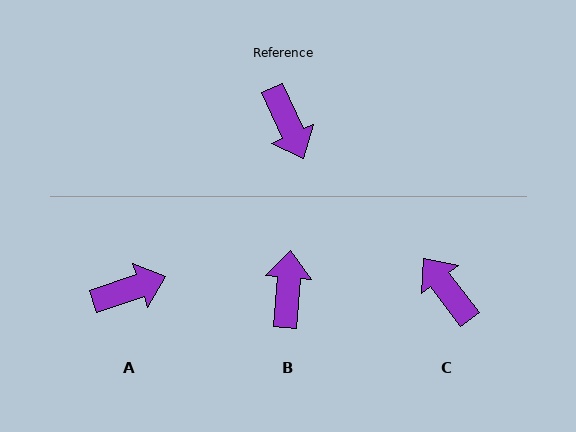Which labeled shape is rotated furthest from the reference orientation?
C, about 167 degrees away.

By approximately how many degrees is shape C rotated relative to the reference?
Approximately 167 degrees clockwise.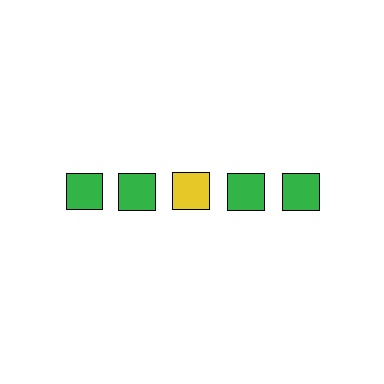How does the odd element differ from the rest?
It has a different color: yellow instead of green.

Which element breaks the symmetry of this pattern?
The yellow square in the top row, center column breaks the symmetry. All other shapes are green squares.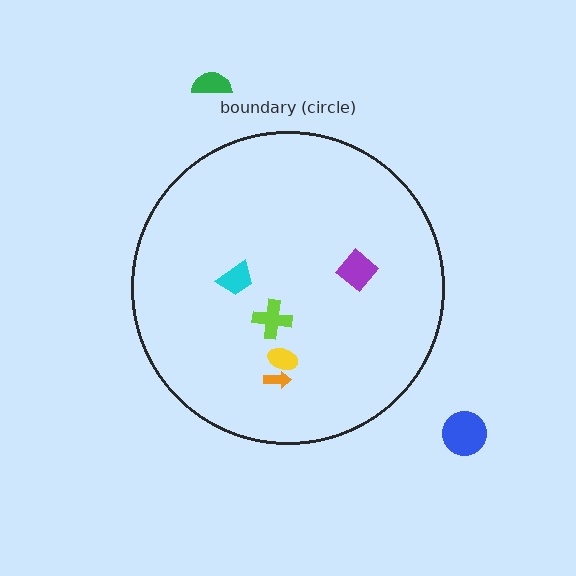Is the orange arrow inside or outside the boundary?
Inside.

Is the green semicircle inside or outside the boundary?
Outside.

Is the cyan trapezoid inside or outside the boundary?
Inside.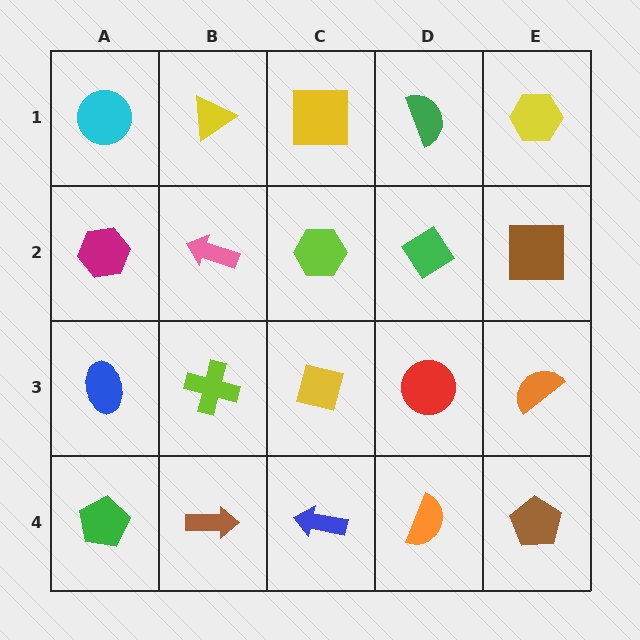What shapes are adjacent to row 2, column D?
A green semicircle (row 1, column D), a red circle (row 3, column D), a lime hexagon (row 2, column C), a brown square (row 2, column E).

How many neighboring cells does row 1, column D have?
3.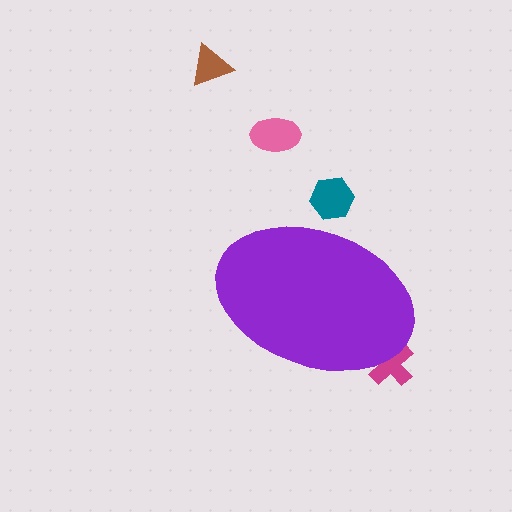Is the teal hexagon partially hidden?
Yes, the teal hexagon is partially hidden behind the purple ellipse.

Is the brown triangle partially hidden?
No, the brown triangle is fully visible.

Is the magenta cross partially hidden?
Yes, the magenta cross is partially hidden behind the purple ellipse.